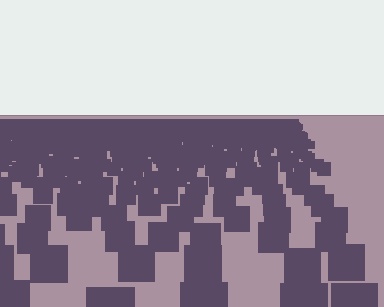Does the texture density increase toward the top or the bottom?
Density increases toward the top.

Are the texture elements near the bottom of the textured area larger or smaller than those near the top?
Larger. Near the bottom, elements are closer to the viewer and appear at a bigger on-screen size.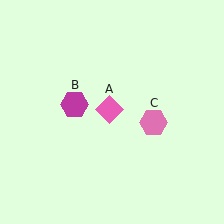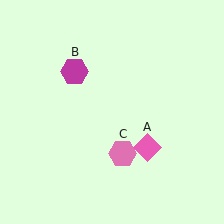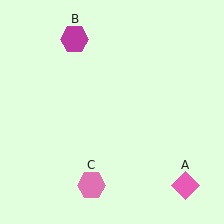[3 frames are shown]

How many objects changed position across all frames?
3 objects changed position: pink diamond (object A), magenta hexagon (object B), pink hexagon (object C).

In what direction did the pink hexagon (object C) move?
The pink hexagon (object C) moved down and to the left.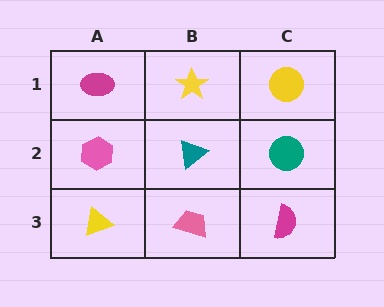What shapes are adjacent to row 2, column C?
A yellow circle (row 1, column C), a magenta semicircle (row 3, column C), a teal triangle (row 2, column B).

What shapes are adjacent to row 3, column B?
A teal triangle (row 2, column B), a yellow triangle (row 3, column A), a magenta semicircle (row 3, column C).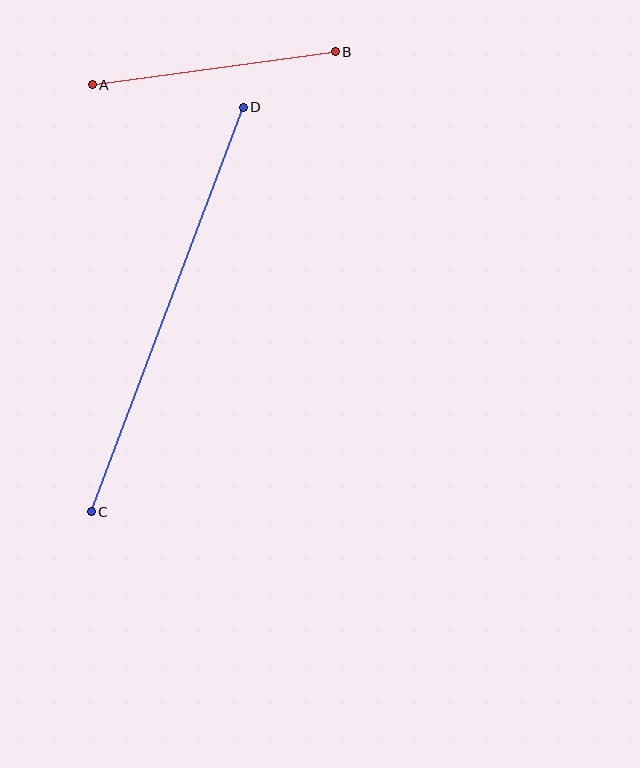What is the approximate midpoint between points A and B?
The midpoint is at approximately (214, 68) pixels.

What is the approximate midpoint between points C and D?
The midpoint is at approximately (167, 309) pixels.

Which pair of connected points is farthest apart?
Points C and D are farthest apart.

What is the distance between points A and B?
The distance is approximately 245 pixels.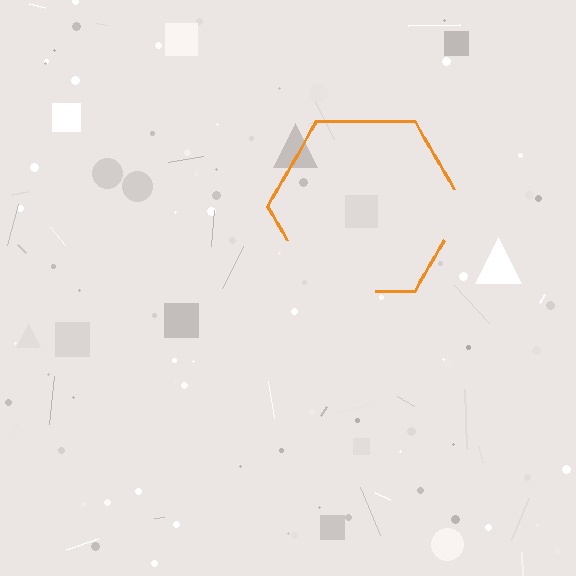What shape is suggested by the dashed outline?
The dashed outline suggests a hexagon.